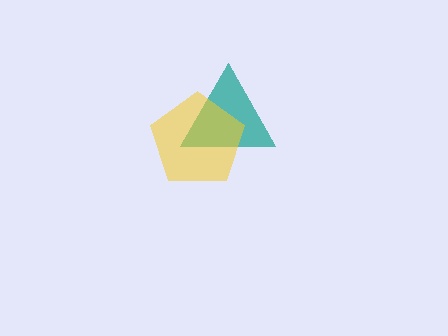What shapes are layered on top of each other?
The layered shapes are: a teal triangle, a yellow pentagon.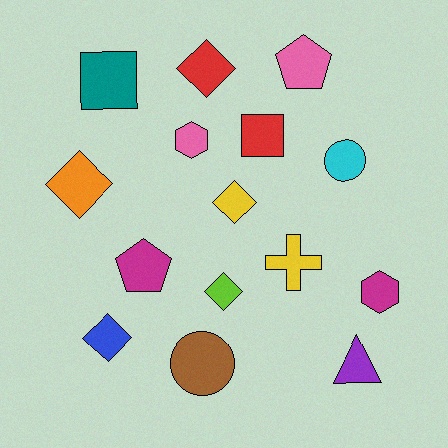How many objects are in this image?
There are 15 objects.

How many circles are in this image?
There are 2 circles.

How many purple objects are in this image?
There is 1 purple object.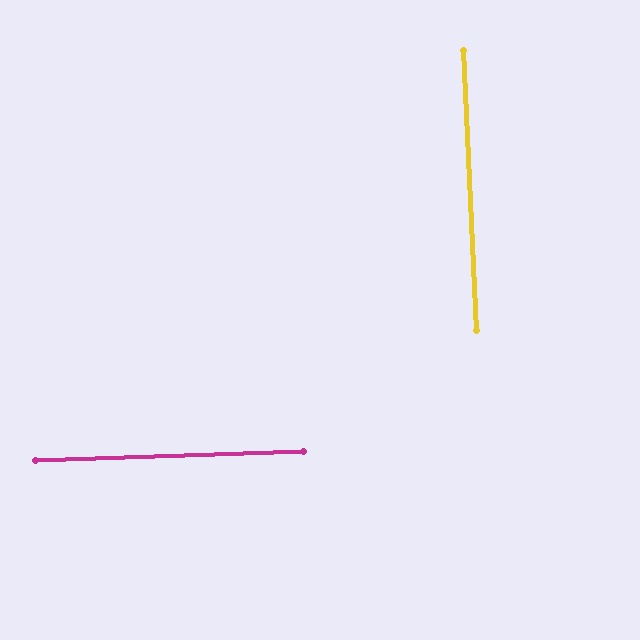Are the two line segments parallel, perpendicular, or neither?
Perpendicular — they meet at approximately 89°.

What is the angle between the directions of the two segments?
Approximately 89 degrees.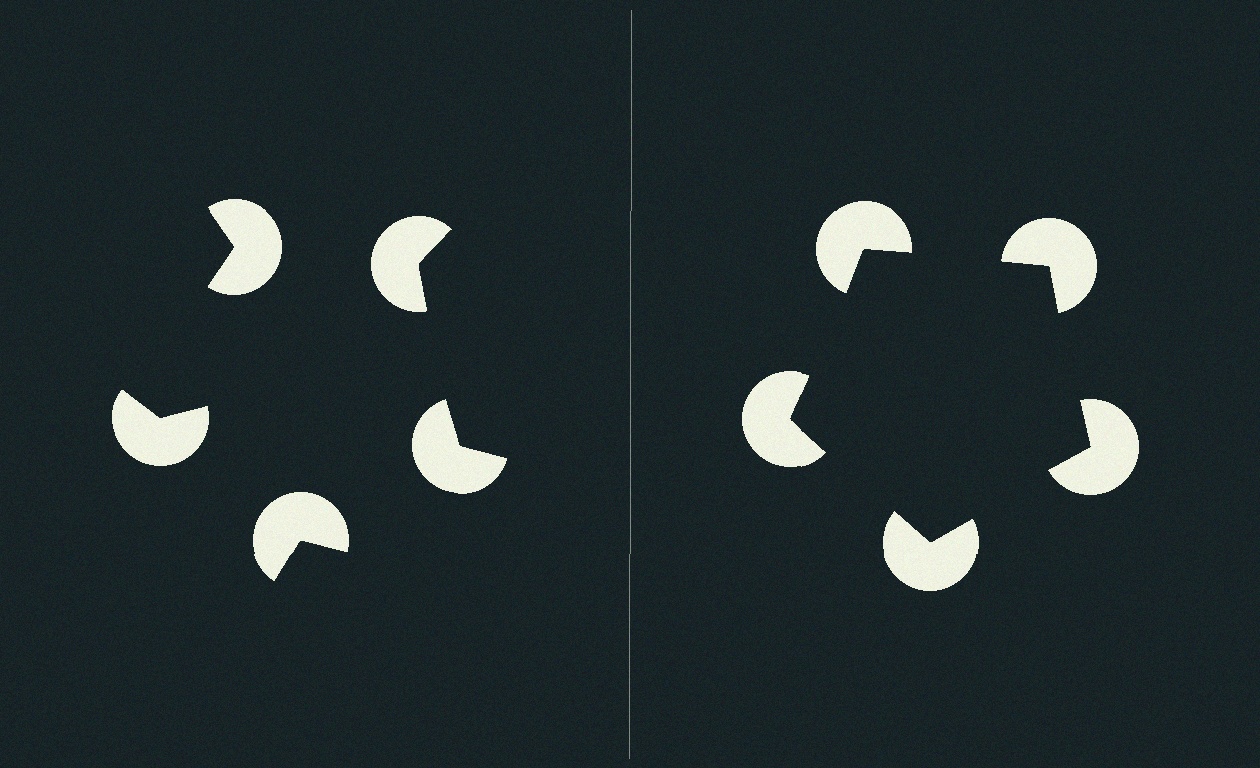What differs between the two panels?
The pac-man discs are positioned identically on both sides; only the wedge orientations differ. On the right they align to a pentagon; on the left they are misaligned.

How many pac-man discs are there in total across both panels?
10 — 5 on each side.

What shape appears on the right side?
An illusory pentagon.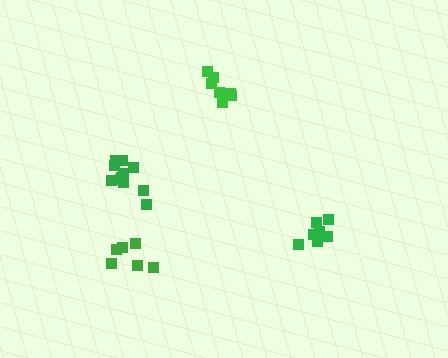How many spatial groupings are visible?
There are 4 spatial groupings.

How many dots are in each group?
Group 1: 7 dots, Group 2: 11 dots, Group 3: 6 dots, Group 4: 7 dots (31 total).